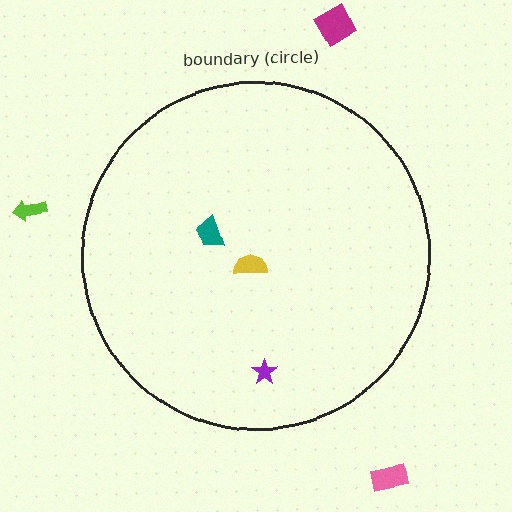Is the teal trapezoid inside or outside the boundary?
Inside.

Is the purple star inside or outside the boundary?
Inside.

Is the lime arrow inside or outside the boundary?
Outside.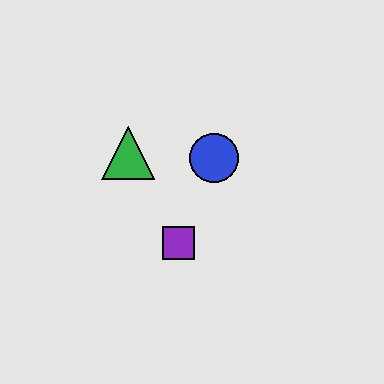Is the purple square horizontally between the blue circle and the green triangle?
Yes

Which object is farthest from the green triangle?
The purple square is farthest from the green triangle.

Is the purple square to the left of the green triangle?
No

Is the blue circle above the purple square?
Yes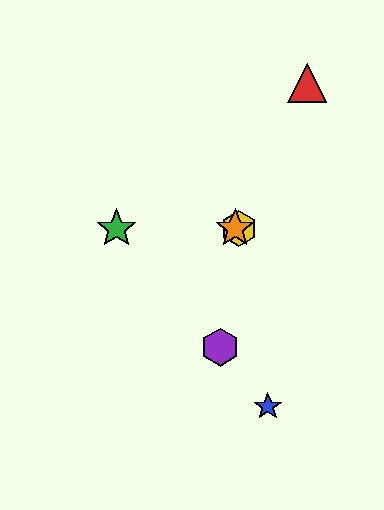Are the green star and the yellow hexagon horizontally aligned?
Yes, both are at y≈228.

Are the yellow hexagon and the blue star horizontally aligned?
No, the yellow hexagon is at y≈228 and the blue star is at y≈406.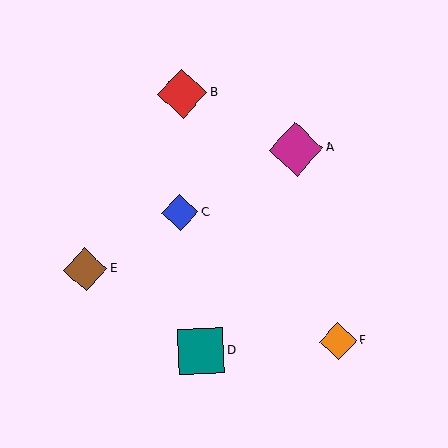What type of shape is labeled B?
Shape B is a red diamond.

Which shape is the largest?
The magenta diamond (labeled A) is the largest.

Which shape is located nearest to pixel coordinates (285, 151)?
The magenta diamond (labeled A) at (296, 149) is nearest to that location.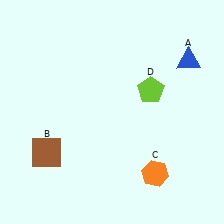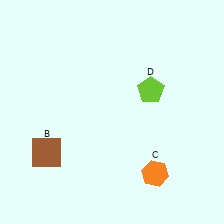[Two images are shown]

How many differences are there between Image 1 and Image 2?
There is 1 difference between the two images.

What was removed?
The blue triangle (A) was removed in Image 2.